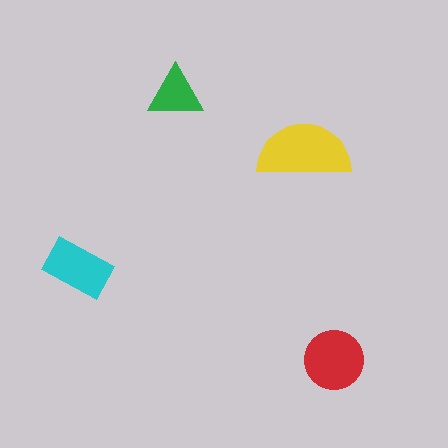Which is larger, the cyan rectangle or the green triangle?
The cyan rectangle.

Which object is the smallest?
The green triangle.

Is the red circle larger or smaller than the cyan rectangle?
Larger.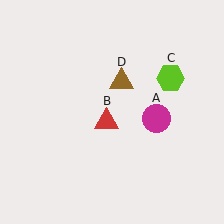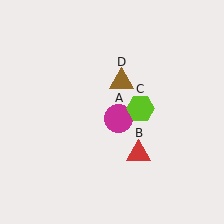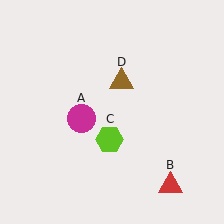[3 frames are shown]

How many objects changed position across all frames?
3 objects changed position: magenta circle (object A), red triangle (object B), lime hexagon (object C).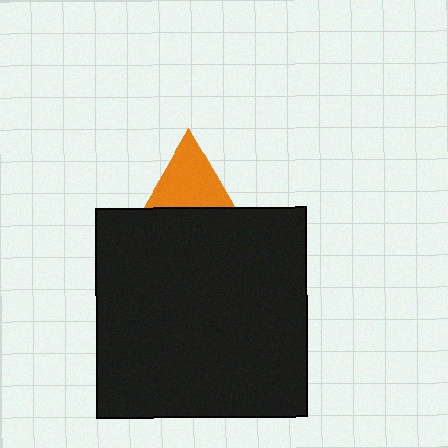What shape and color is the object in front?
The object in front is a black square.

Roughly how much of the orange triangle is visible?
About half of it is visible (roughly 57%).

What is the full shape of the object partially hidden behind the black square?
The partially hidden object is an orange triangle.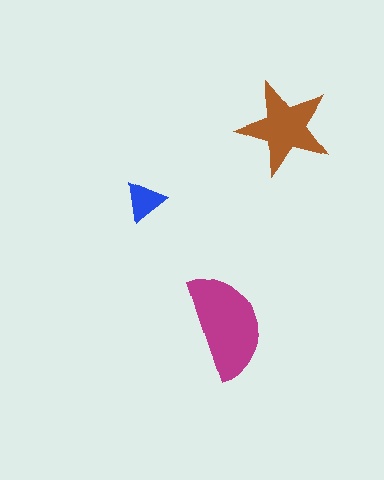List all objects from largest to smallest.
The magenta semicircle, the brown star, the blue triangle.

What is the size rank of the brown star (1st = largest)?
2nd.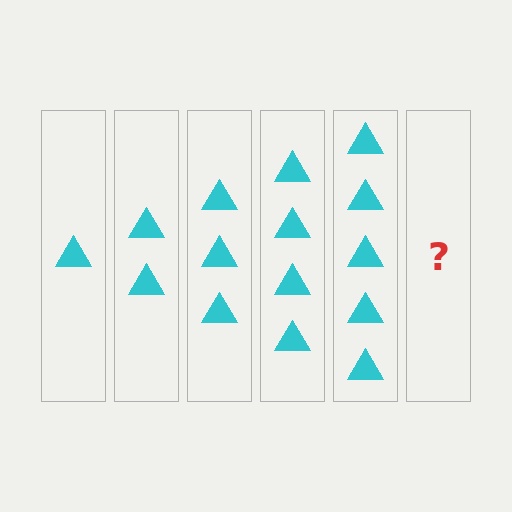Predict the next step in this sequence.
The next step is 6 triangles.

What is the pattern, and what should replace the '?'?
The pattern is that each step adds one more triangle. The '?' should be 6 triangles.